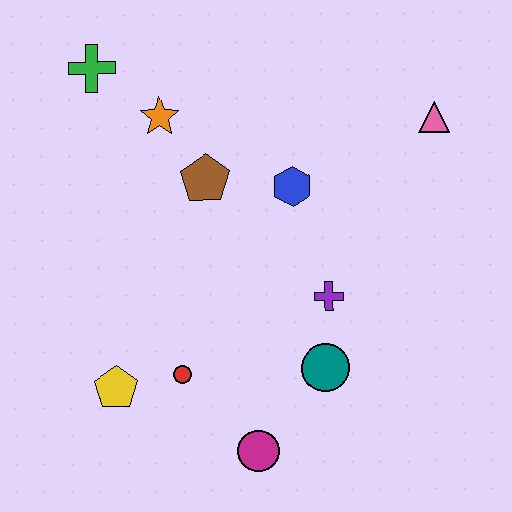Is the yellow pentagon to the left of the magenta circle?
Yes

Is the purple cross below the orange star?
Yes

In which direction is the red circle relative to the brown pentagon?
The red circle is below the brown pentagon.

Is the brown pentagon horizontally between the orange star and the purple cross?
Yes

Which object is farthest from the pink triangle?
The yellow pentagon is farthest from the pink triangle.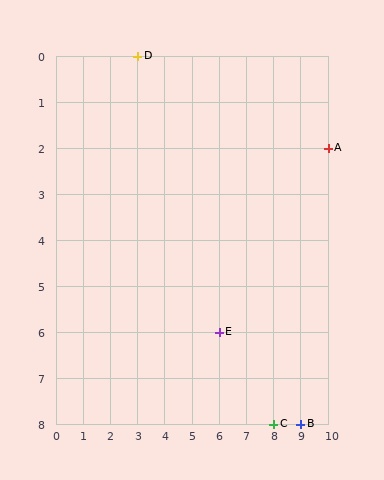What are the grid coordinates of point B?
Point B is at grid coordinates (9, 8).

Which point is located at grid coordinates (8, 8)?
Point C is at (8, 8).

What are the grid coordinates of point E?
Point E is at grid coordinates (6, 6).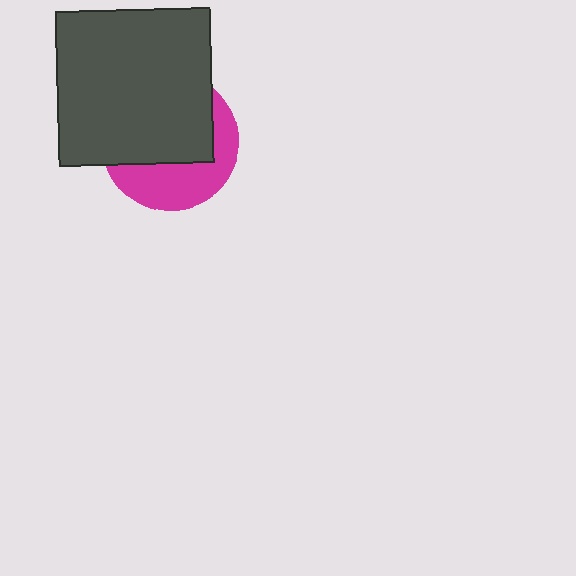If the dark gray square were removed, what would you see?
You would see the complete magenta circle.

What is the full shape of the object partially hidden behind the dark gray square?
The partially hidden object is a magenta circle.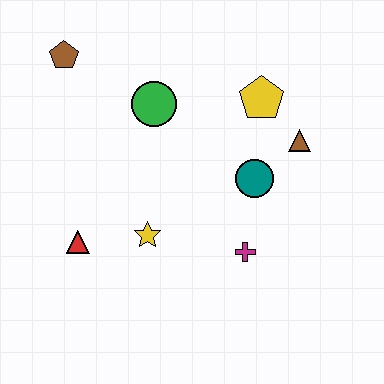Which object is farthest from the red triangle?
The brown triangle is farthest from the red triangle.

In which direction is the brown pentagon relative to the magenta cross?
The brown pentagon is above the magenta cross.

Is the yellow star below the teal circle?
Yes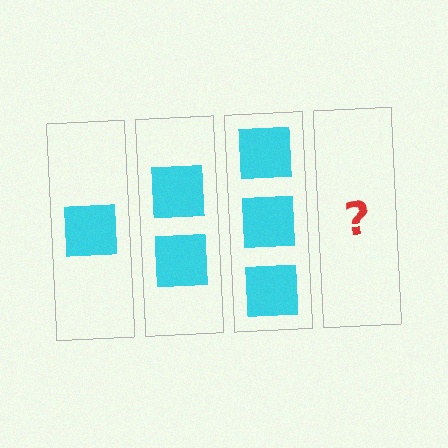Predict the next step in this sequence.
The next step is 4 squares.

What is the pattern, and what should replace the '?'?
The pattern is that each step adds one more square. The '?' should be 4 squares.